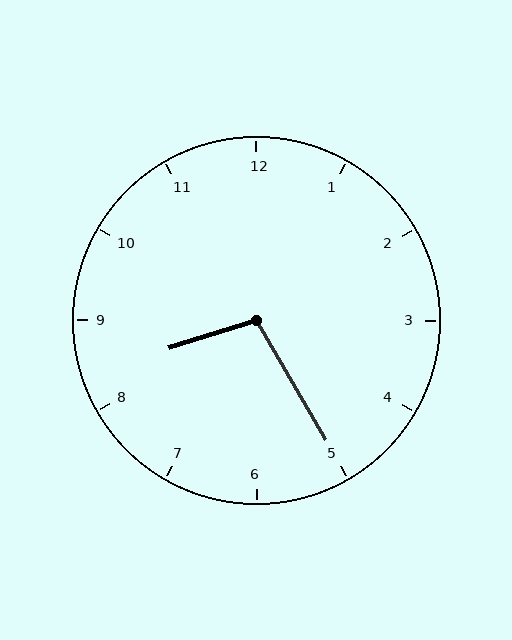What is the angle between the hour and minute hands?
Approximately 102 degrees.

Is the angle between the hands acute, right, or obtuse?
It is obtuse.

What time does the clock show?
8:25.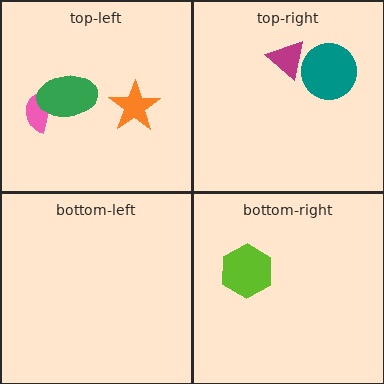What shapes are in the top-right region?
The magenta triangle, the teal circle.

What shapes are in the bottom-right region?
The lime hexagon.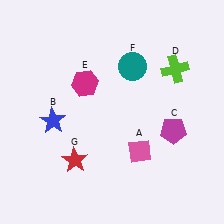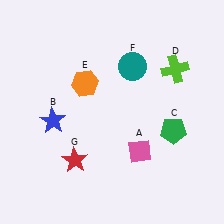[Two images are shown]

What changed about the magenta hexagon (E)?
In Image 1, E is magenta. In Image 2, it changed to orange.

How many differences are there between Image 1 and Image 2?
There are 2 differences between the two images.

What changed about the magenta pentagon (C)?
In Image 1, C is magenta. In Image 2, it changed to green.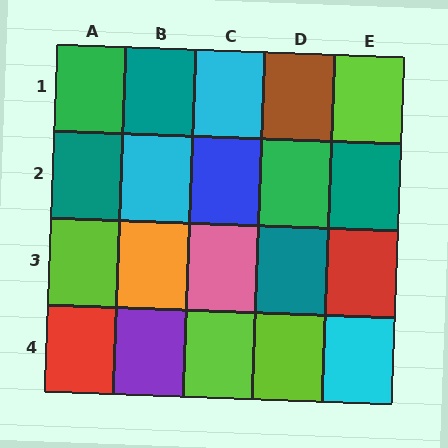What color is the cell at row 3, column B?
Orange.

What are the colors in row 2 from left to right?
Teal, cyan, blue, green, teal.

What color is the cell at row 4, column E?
Cyan.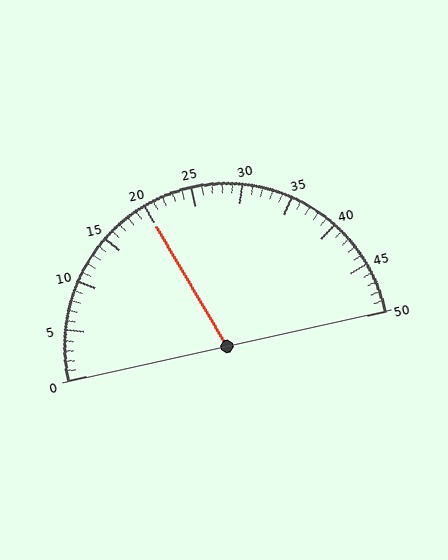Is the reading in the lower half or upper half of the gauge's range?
The reading is in the lower half of the range (0 to 50).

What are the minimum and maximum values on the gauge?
The gauge ranges from 0 to 50.